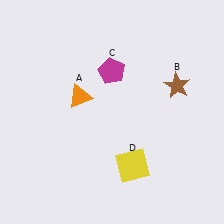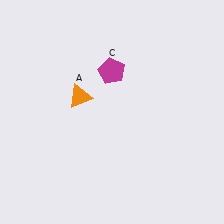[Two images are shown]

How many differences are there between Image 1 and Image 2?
There are 2 differences between the two images.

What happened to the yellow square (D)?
The yellow square (D) was removed in Image 2. It was in the bottom-right area of Image 1.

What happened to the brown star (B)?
The brown star (B) was removed in Image 2. It was in the top-right area of Image 1.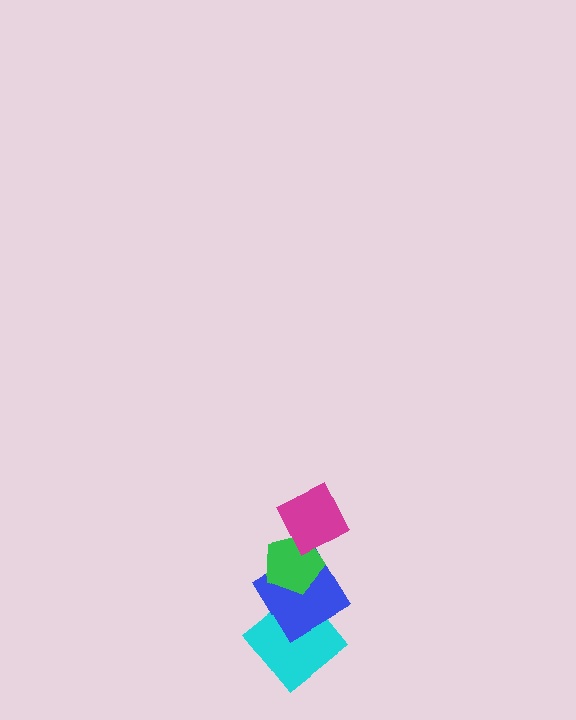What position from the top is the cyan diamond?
The cyan diamond is 4th from the top.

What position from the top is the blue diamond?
The blue diamond is 3rd from the top.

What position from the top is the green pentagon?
The green pentagon is 2nd from the top.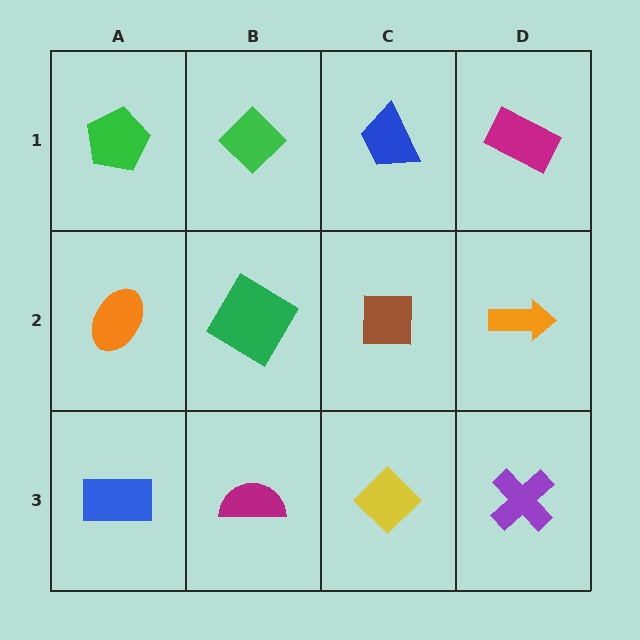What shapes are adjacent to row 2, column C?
A blue trapezoid (row 1, column C), a yellow diamond (row 3, column C), a green diamond (row 2, column B), an orange arrow (row 2, column D).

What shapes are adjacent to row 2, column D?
A magenta rectangle (row 1, column D), a purple cross (row 3, column D), a brown square (row 2, column C).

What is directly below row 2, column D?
A purple cross.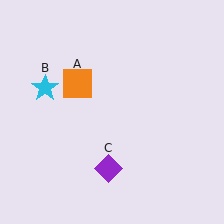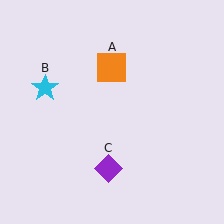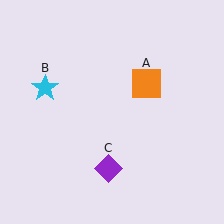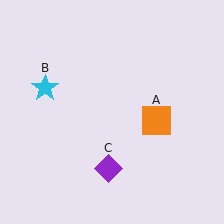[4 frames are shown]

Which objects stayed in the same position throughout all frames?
Cyan star (object B) and purple diamond (object C) remained stationary.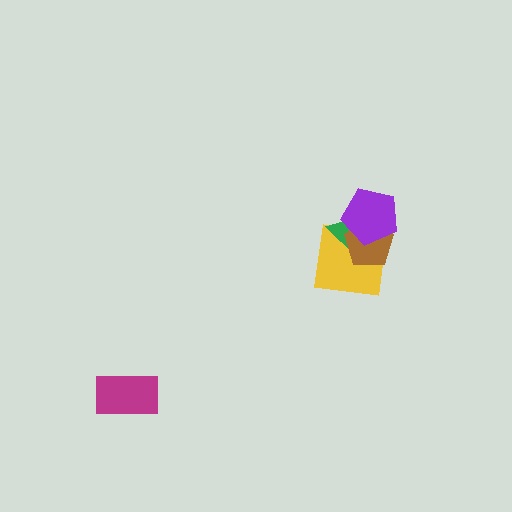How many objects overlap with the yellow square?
3 objects overlap with the yellow square.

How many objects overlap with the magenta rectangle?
0 objects overlap with the magenta rectangle.